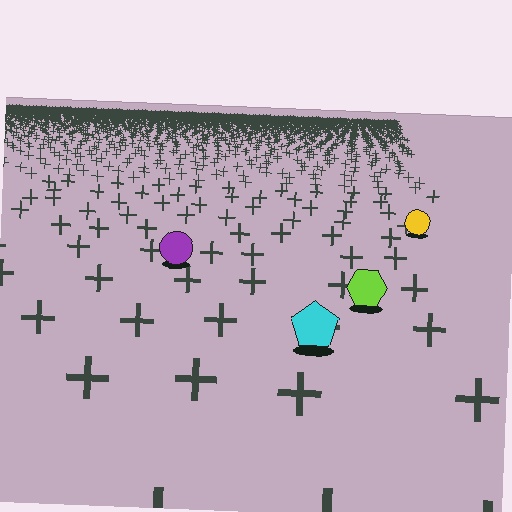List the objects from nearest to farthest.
From nearest to farthest: the cyan pentagon, the lime hexagon, the purple circle, the yellow circle.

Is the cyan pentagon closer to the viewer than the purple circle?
Yes. The cyan pentagon is closer — you can tell from the texture gradient: the ground texture is coarser near it.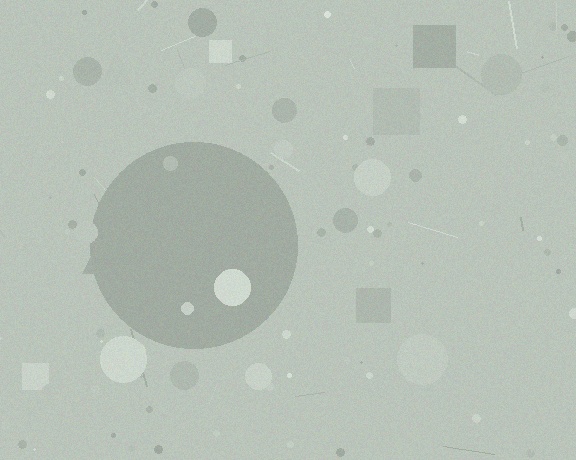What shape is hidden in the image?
A circle is hidden in the image.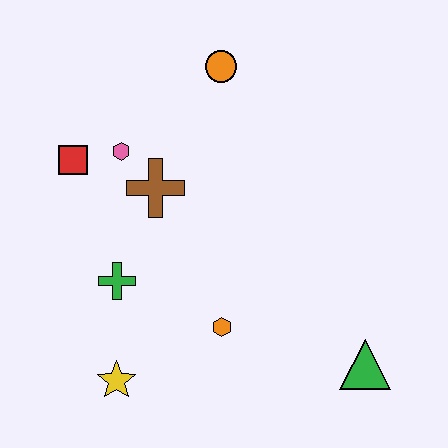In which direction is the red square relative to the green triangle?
The red square is to the left of the green triangle.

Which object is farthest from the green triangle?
The red square is farthest from the green triangle.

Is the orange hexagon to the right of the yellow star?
Yes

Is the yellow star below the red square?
Yes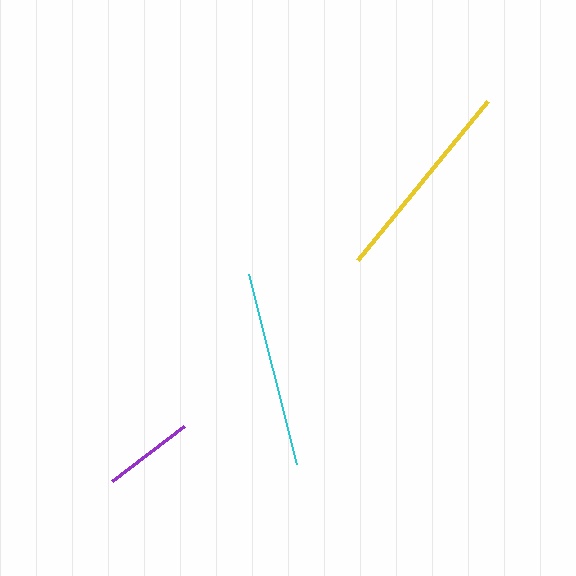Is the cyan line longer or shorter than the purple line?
The cyan line is longer than the purple line.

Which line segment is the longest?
The yellow line is the longest at approximately 206 pixels.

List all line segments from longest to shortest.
From longest to shortest: yellow, cyan, purple.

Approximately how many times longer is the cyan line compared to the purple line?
The cyan line is approximately 2.2 times the length of the purple line.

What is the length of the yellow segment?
The yellow segment is approximately 206 pixels long.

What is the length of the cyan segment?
The cyan segment is approximately 196 pixels long.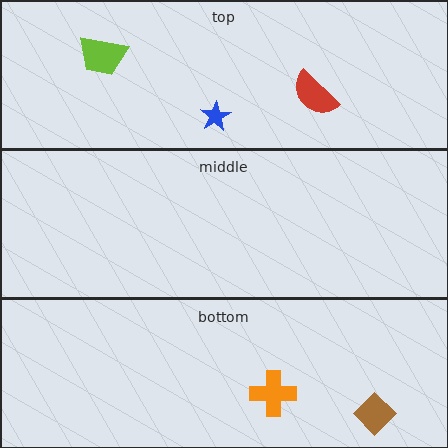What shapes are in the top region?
The red semicircle, the blue star, the lime trapezoid.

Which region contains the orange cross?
The bottom region.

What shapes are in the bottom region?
The orange cross, the brown diamond.